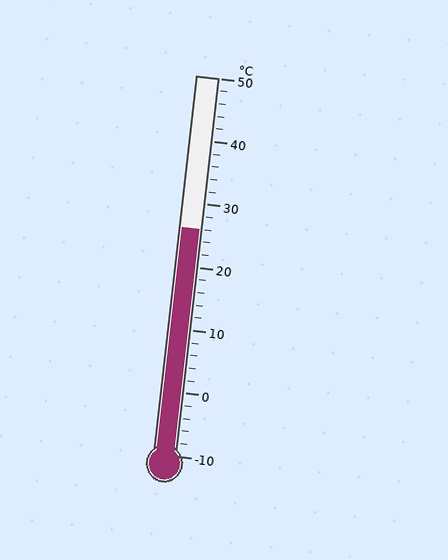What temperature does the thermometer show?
The thermometer shows approximately 26°C.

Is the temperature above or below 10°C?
The temperature is above 10°C.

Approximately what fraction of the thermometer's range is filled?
The thermometer is filled to approximately 60% of its range.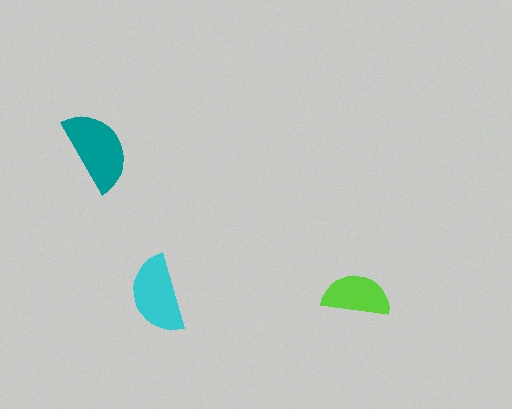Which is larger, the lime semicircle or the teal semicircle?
The teal one.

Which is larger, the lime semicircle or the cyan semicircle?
The cyan one.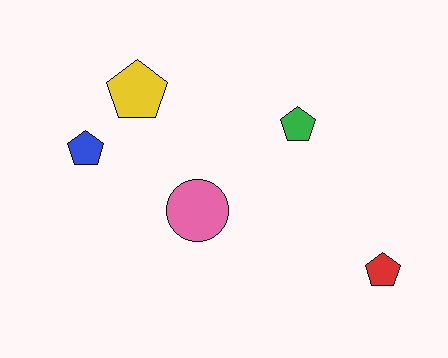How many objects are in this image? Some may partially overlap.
There are 5 objects.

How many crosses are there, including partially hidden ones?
There are no crosses.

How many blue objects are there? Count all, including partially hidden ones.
There is 1 blue object.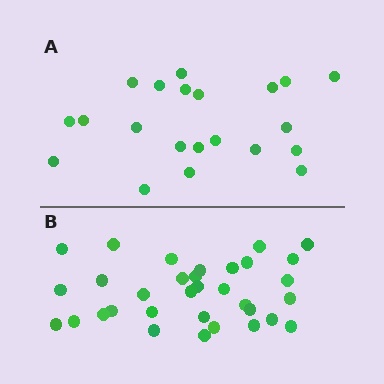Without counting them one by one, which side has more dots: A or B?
Region B (the bottom region) has more dots.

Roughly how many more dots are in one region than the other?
Region B has roughly 12 or so more dots than region A.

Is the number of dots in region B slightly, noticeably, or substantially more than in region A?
Region B has substantially more. The ratio is roughly 1.6 to 1.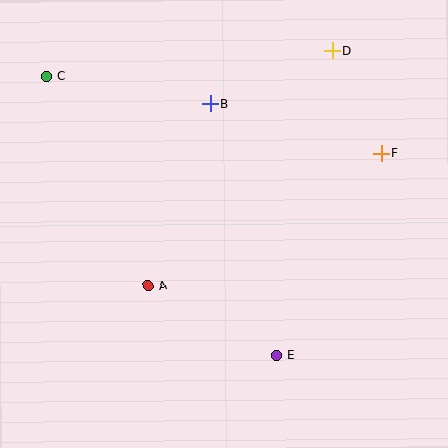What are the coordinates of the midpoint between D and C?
The midpoint between D and C is at (189, 64).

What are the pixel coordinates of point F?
Point F is at (382, 153).